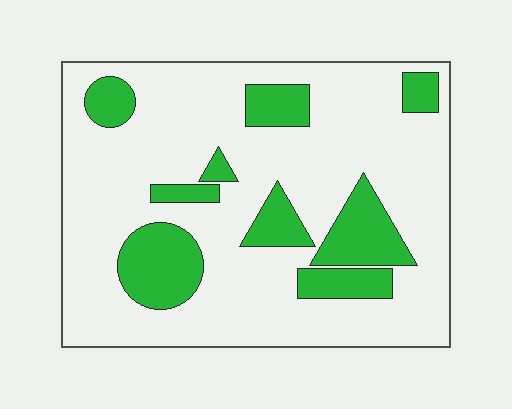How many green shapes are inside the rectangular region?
9.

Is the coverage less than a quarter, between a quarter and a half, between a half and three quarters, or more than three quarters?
Less than a quarter.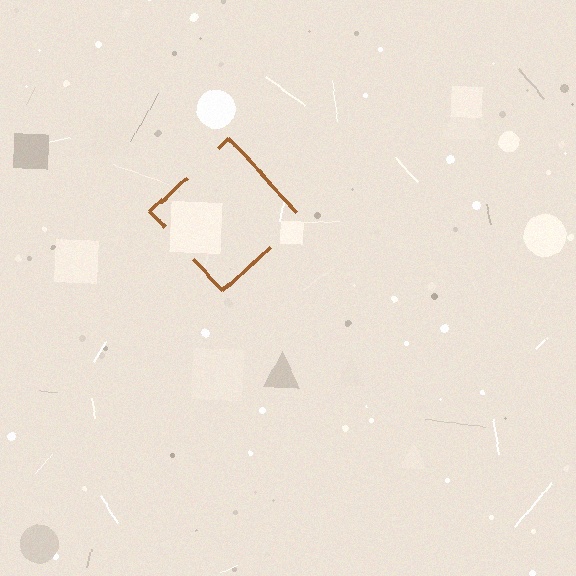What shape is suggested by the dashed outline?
The dashed outline suggests a diamond.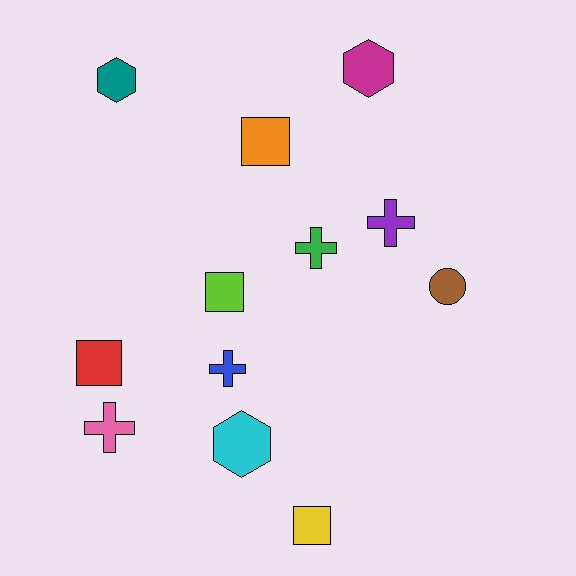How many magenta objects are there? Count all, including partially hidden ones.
There is 1 magenta object.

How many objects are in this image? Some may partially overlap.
There are 12 objects.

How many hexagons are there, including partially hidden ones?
There are 3 hexagons.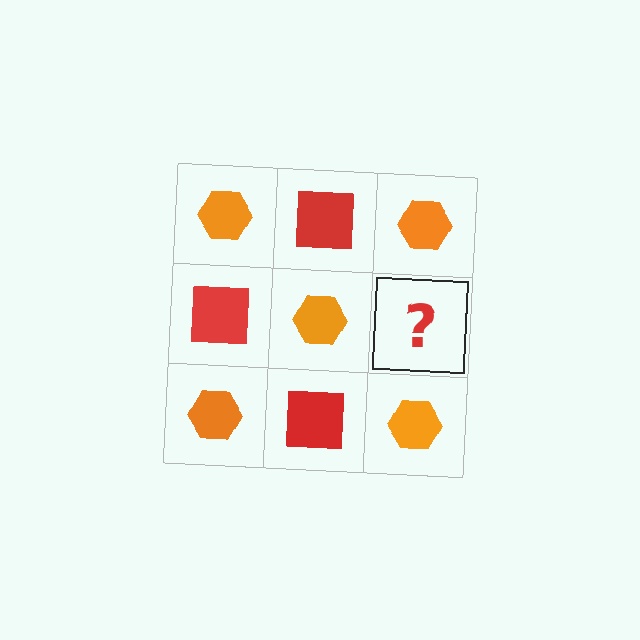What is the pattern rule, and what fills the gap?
The rule is that it alternates orange hexagon and red square in a checkerboard pattern. The gap should be filled with a red square.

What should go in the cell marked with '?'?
The missing cell should contain a red square.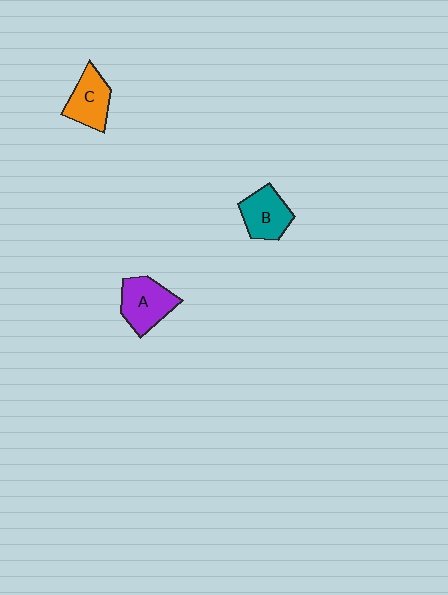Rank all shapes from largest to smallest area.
From largest to smallest: A (purple), B (teal), C (orange).